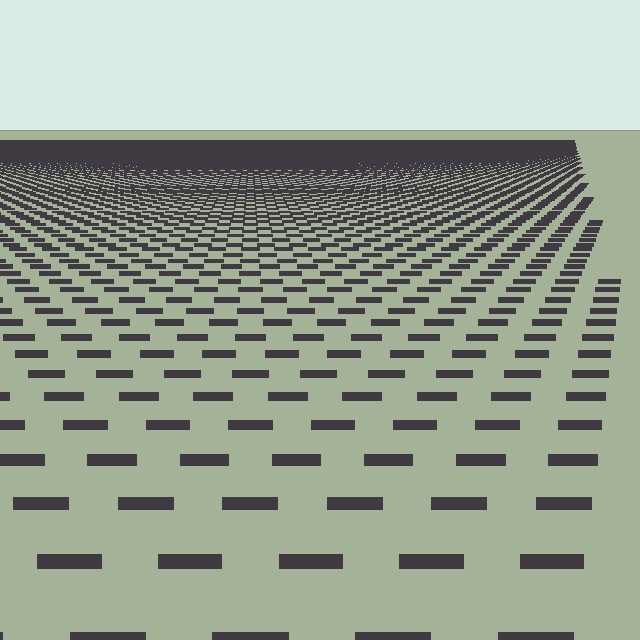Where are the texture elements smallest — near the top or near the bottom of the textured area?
Near the top.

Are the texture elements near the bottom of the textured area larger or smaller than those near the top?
Larger. Near the bottom, elements are closer to the viewer and appear at a bigger on-screen size.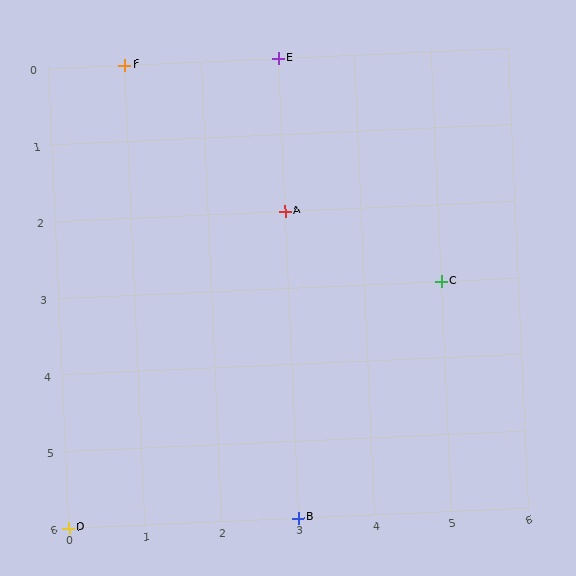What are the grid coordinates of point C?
Point C is at grid coordinates (5, 3).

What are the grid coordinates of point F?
Point F is at grid coordinates (1, 0).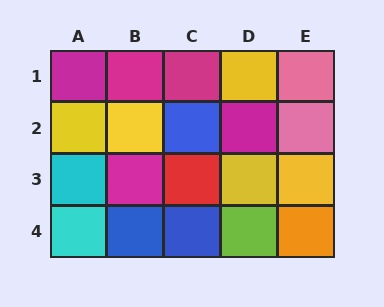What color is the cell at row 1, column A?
Magenta.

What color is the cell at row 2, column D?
Magenta.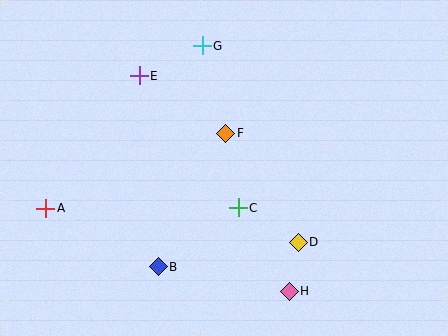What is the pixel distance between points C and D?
The distance between C and D is 69 pixels.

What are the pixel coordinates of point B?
Point B is at (158, 267).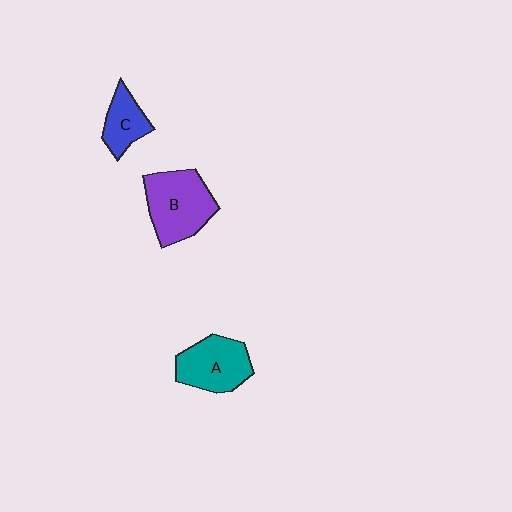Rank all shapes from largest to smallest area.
From largest to smallest: B (purple), A (teal), C (blue).